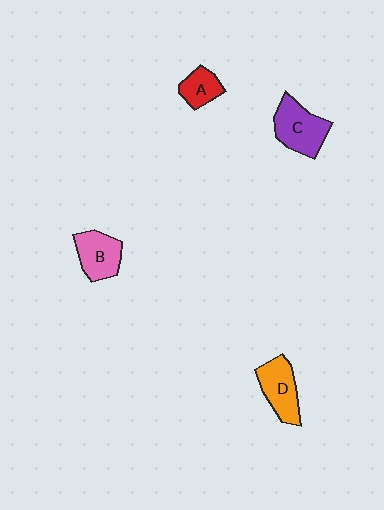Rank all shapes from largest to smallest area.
From largest to smallest: C (purple), D (orange), B (pink), A (red).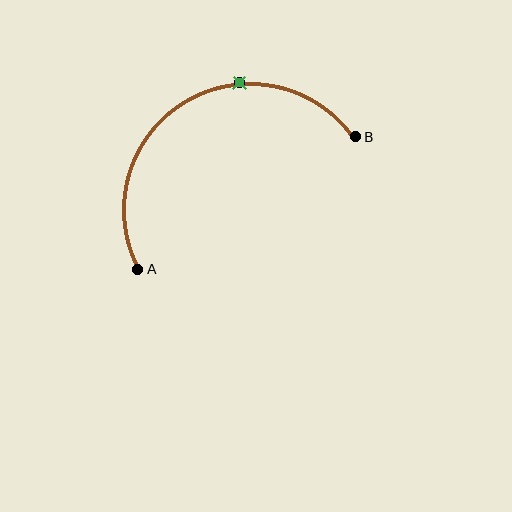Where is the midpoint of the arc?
The arc midpoint is the point on the curve farthest from the straight line joining A and B. It sits above that line.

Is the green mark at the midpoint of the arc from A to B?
No. The green mark lies on the arc but is closer to endpoint B. The arc midpoint would be at the point on the curve equidistant along the arc from both A and B.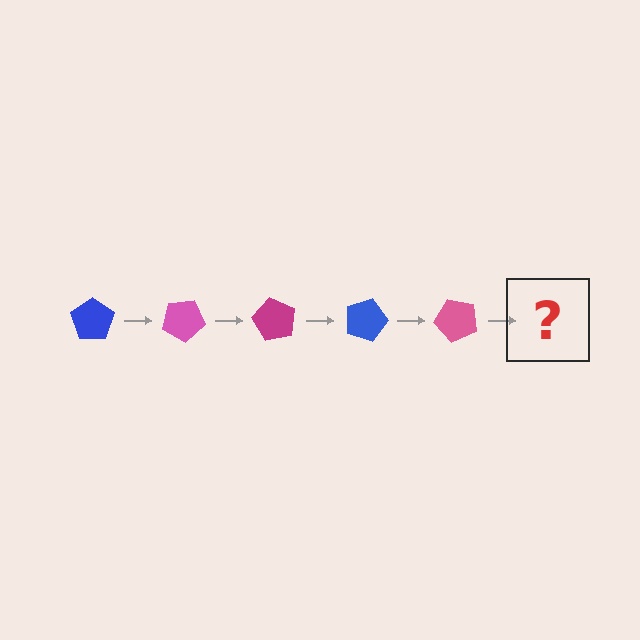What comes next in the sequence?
The next element should be a magenta pentagon, rotated 150 degrees from the start.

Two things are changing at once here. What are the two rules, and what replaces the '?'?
The two rules are that it rotates 30 degrees each step and the color cycles through blue, pink, and magenta. The '?' should be a magenta pentagon, rotated 150 degrees from the start.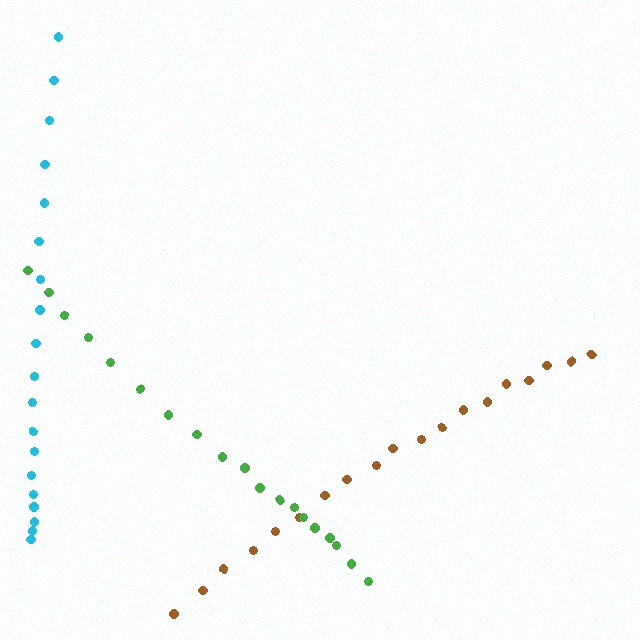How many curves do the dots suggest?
There are 3 distinct paths.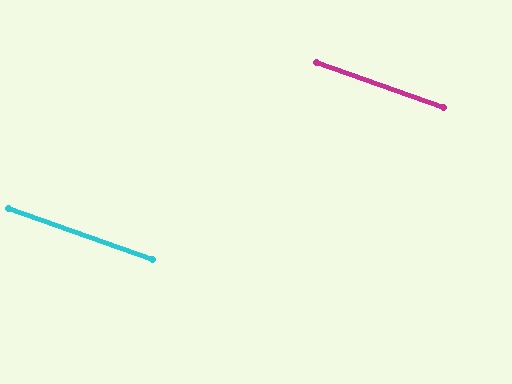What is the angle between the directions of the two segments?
Approximately 0 degrees.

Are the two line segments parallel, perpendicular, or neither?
Parallel — their directions differ by only 0.0°.